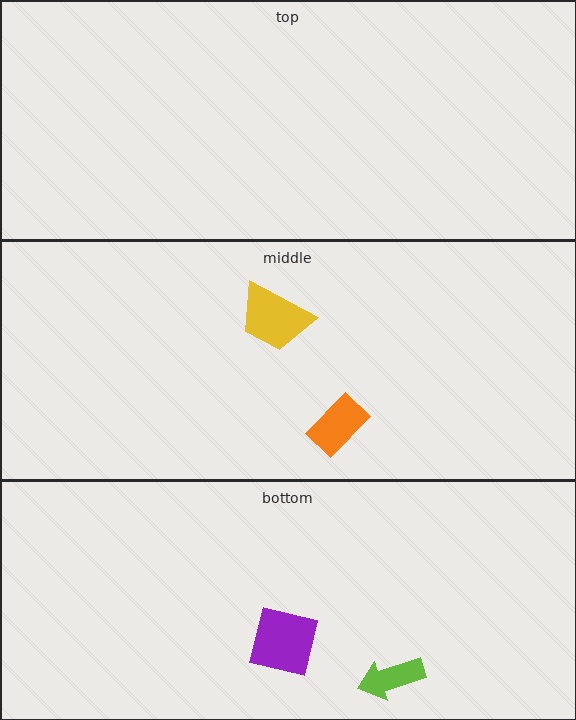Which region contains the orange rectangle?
The middle region.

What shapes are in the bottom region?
The purple square, the lime arrow.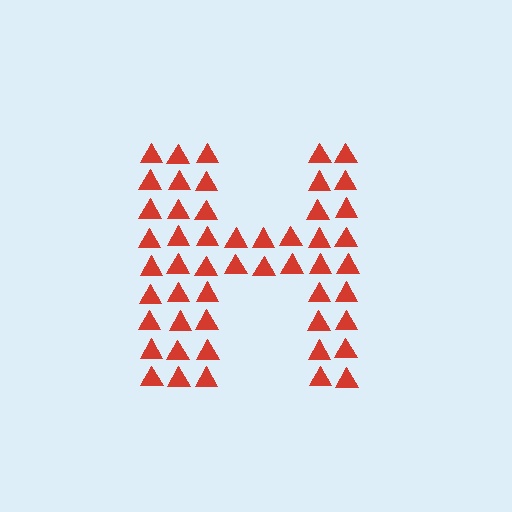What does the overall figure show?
The overall figure shows the letter H.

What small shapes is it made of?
It is made of small triangles.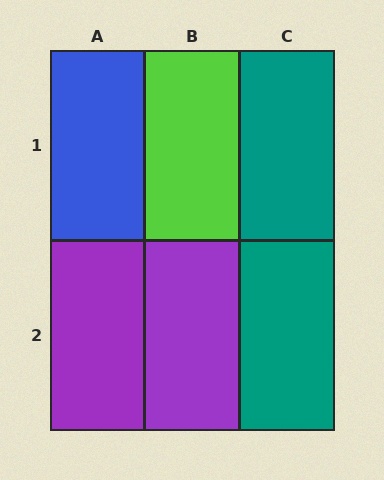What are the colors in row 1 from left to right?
Blue, lime, teal.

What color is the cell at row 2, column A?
Purple.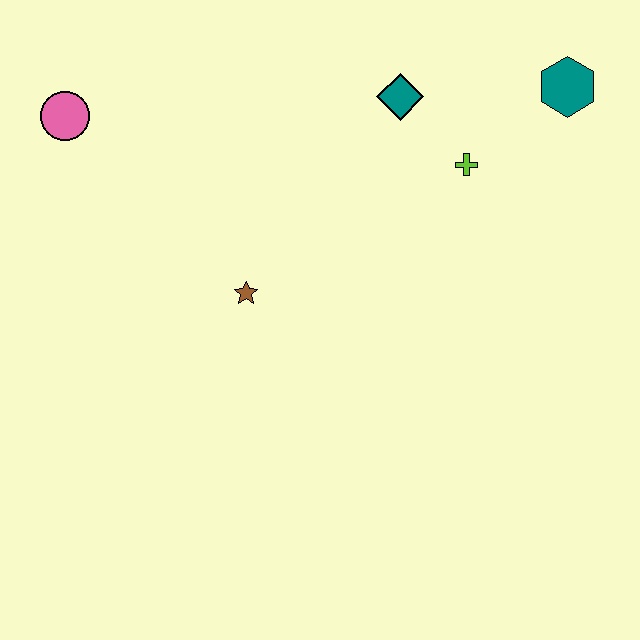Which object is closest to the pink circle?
The brown star is closest to the pink circle.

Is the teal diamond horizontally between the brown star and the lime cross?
Yes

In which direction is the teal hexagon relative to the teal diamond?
The teal hexagon is to the right of the teal diamond.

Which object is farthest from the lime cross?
The pink circle is farthest from the lime cross.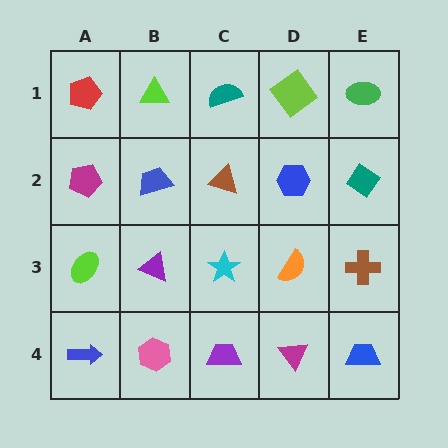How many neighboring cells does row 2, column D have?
4.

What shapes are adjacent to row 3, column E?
A teal diamond (row 2, column E), a blue trapezoid (row 4, column E), an orange semicircle (row 3, column D).